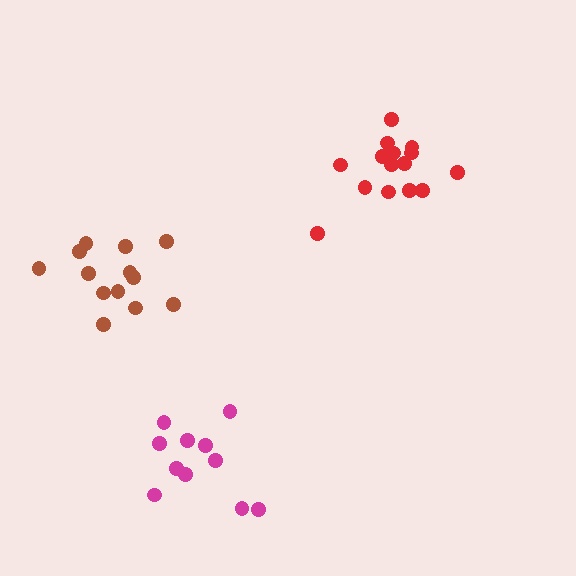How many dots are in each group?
Group 1: 15 dots, Group 2: 13 dots, Group 3: 11 dots (39 total).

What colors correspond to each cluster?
The clusters are colored: red, brown, magenta.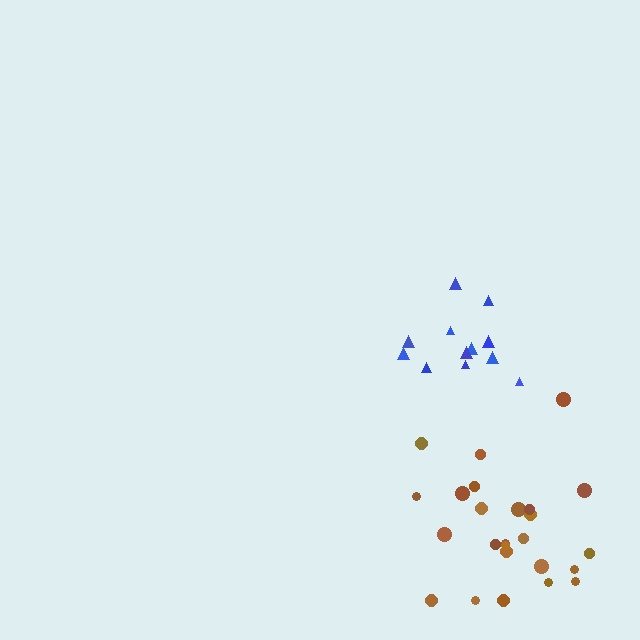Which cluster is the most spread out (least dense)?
Brown.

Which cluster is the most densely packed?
Blue.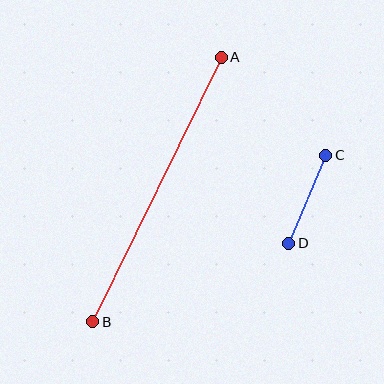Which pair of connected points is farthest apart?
Points A and B are farthest apart.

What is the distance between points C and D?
The distance is approximately 96 pixels.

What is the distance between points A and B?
The distance is approximately 294 pixels.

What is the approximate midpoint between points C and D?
The midpoint is at approximately (307, 199) pixels.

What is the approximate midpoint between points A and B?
The midpoint is at approximately (157, 189) pixels.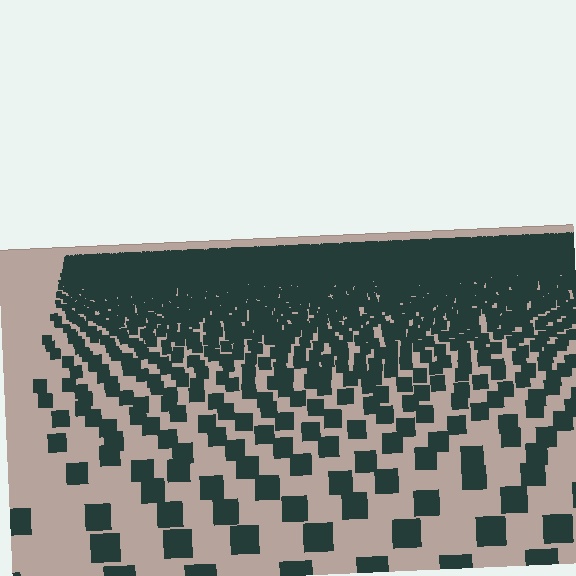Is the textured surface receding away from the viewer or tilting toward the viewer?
The surface is receding away from the viewer. Texture elements get smaller and denser toward the top.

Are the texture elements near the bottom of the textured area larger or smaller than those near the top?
Larger. Near the bottom, elements are closer to the viewer and appear at a bigger on-screen size.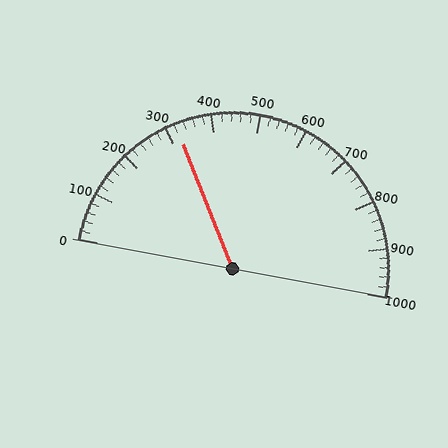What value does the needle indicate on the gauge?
The needle indicates approximately 320.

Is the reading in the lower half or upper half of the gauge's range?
The reading is in the lower half of the range (0 to 1000).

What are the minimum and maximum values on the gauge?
The gauge ranges from 0 to 1000.